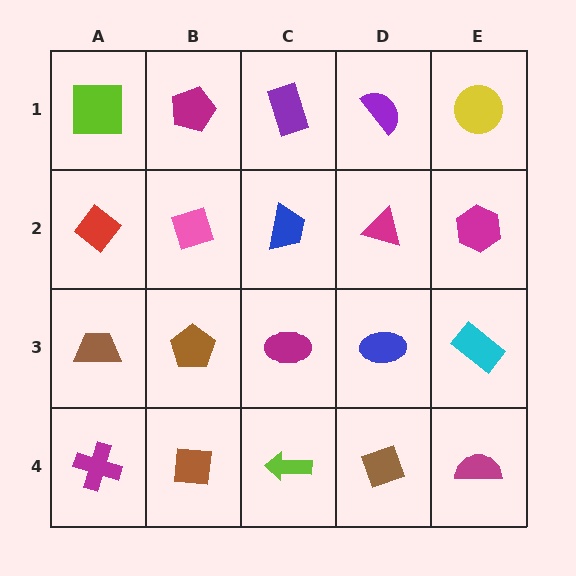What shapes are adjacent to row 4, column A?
A brown trapezoid (row 3, column A), a brown square (row 4, column B).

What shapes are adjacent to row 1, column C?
A blue trapezoid (row 2, column C), a magenta pentagon (row 1, column B), a purple semicircle (row 1, column D).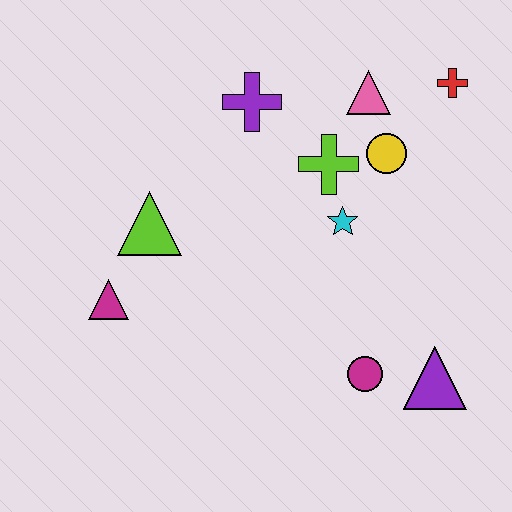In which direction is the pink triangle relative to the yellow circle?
The pink triangle is above the yellow circle.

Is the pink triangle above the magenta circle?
Yes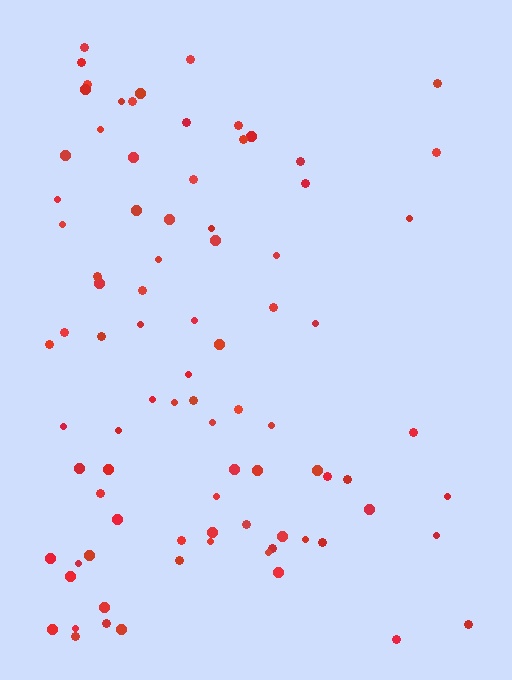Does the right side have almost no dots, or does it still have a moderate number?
Still a moderate number, just noticeably fewer than the left.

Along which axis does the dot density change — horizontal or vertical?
Horizontal.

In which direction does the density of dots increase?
From right to left, with the left side densest.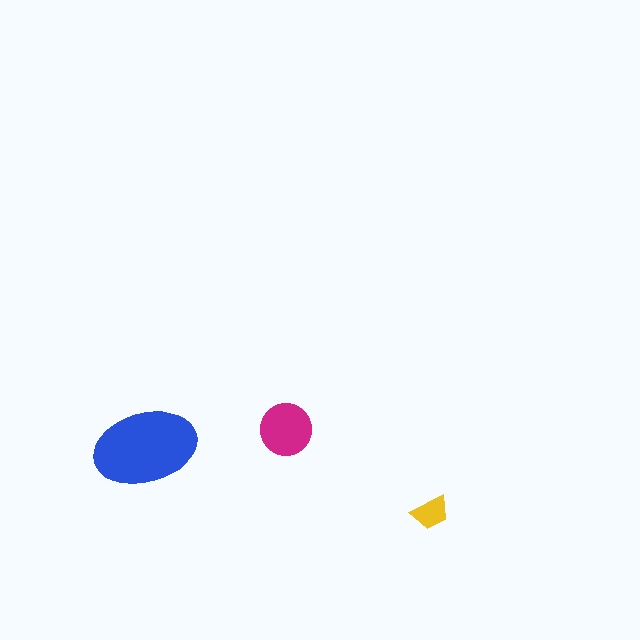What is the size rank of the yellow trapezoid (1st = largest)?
3rd.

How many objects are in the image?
There are 3 objects in the image.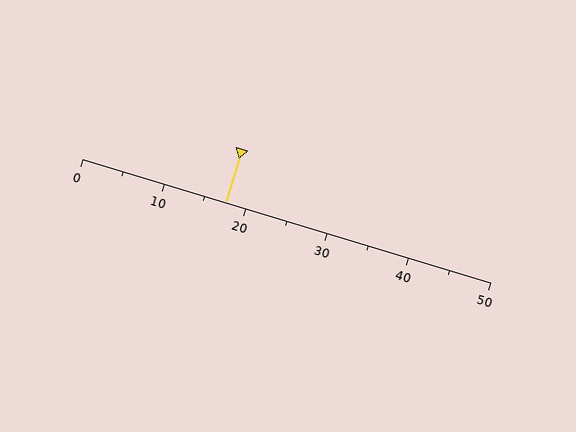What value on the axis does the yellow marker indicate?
The marker indicates approximately 17.5.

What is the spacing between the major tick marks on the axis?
The major ticks are spaced 10 apart.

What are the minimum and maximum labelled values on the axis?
The axis runs from 0 to 50.